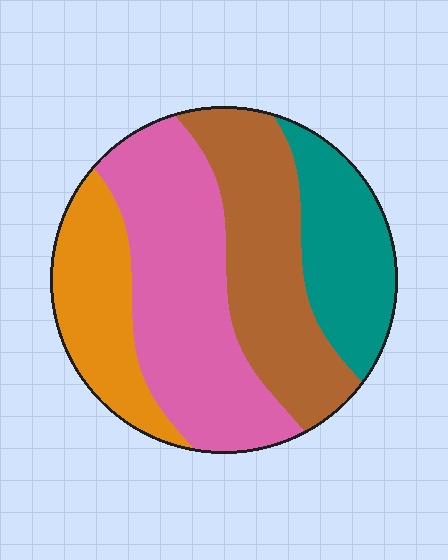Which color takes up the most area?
Pink, at roughly 35%.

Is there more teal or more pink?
Pink.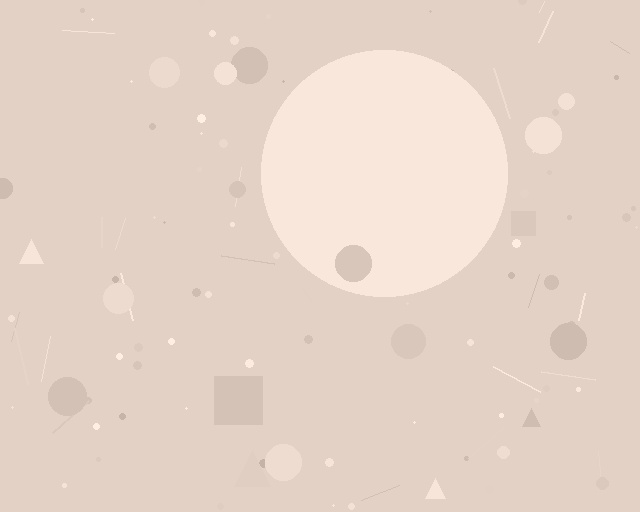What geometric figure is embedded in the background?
A circle is embedded in the background.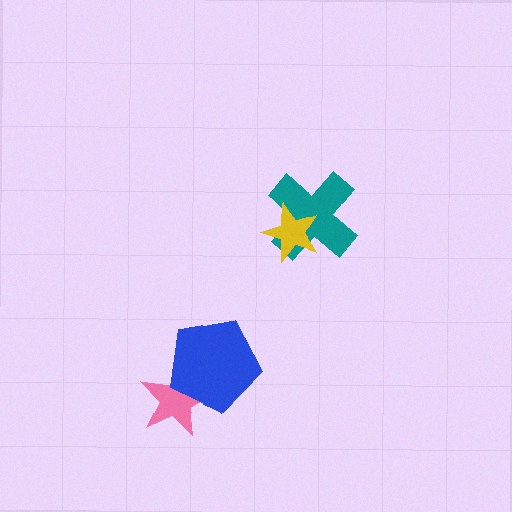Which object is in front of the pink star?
The blue pentagon is in front of the pink star.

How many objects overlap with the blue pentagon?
1 object overlaps with the blue pentagon.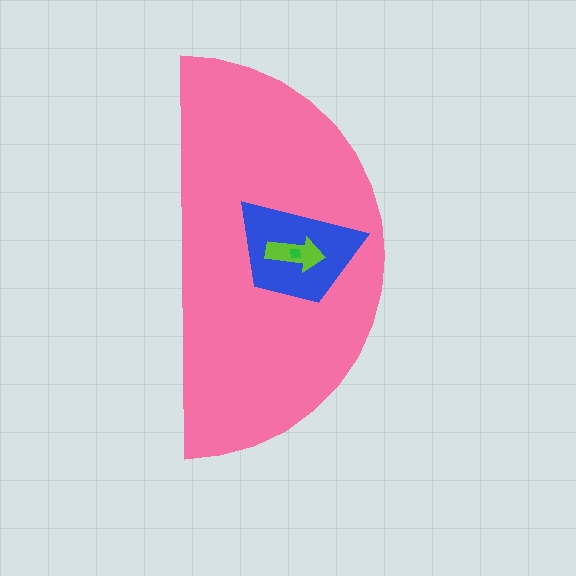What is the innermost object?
The green square.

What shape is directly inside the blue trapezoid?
The lime arrow.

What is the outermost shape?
The pink semicircle.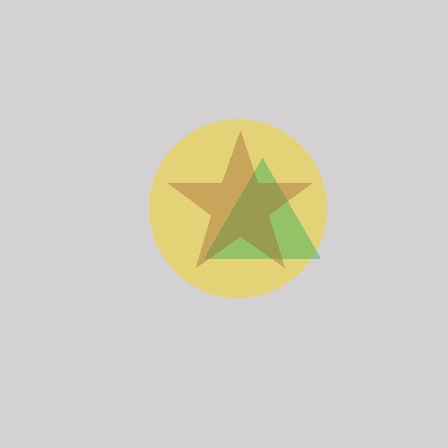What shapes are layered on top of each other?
The layered shapes are: a yellow circle, a green triangle, a brown star.